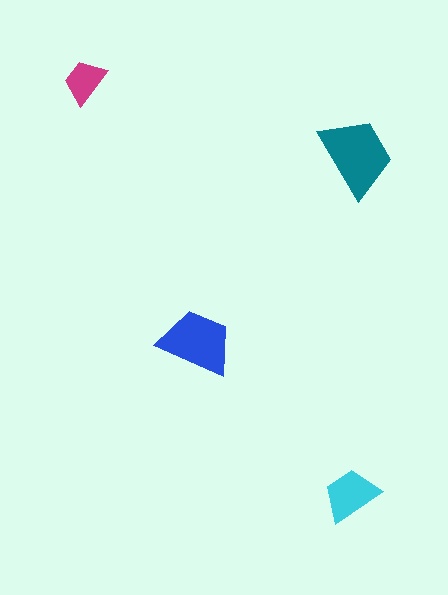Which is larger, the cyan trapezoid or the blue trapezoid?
The blue one.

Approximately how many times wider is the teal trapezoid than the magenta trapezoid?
About 2 times wider.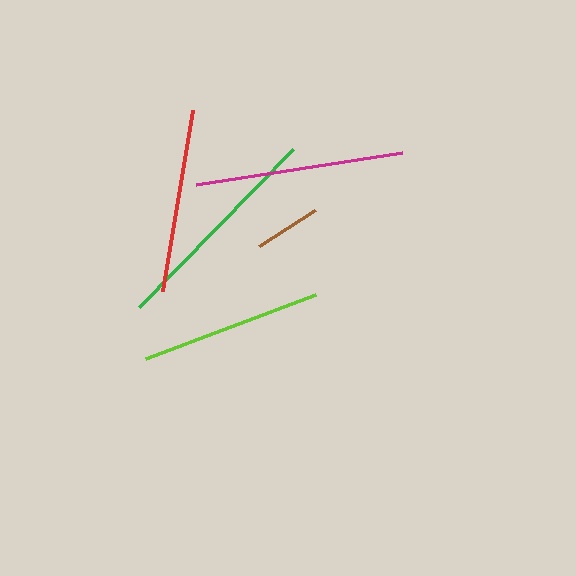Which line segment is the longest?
The green line is the longest at approximately 221 pixels.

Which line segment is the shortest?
The brown line is the shortest at approximately 67 pixels.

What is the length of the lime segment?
The lime segment is approximately 181 pixels long.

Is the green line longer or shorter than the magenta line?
The green line is longer than the magenta line.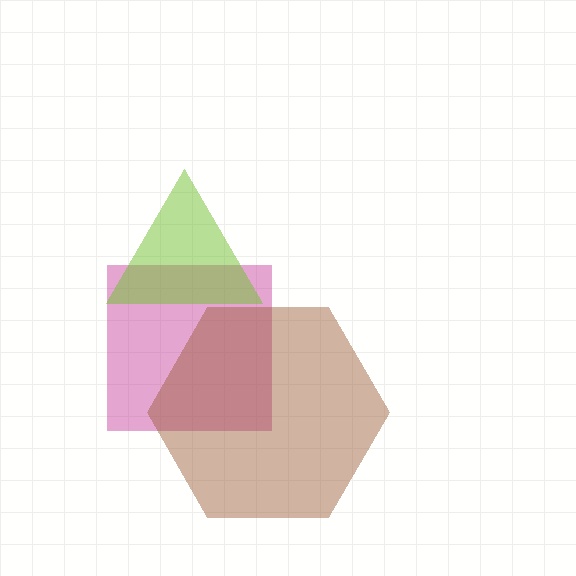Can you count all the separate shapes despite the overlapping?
Yes, there are 3 separate shapes.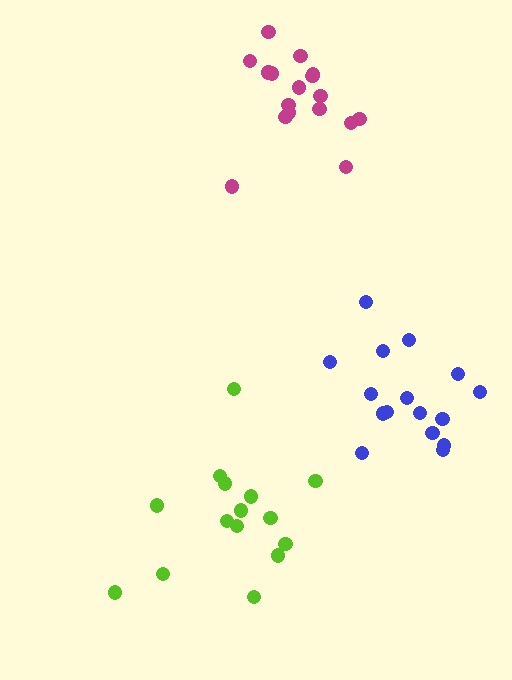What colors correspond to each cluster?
The clusters are colored: magenta, blue, lime.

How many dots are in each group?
Group 1: 17 dots, Group 2: 16 dots, Group 3: 15 dots (48 total).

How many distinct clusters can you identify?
There are 3 distinct clusters.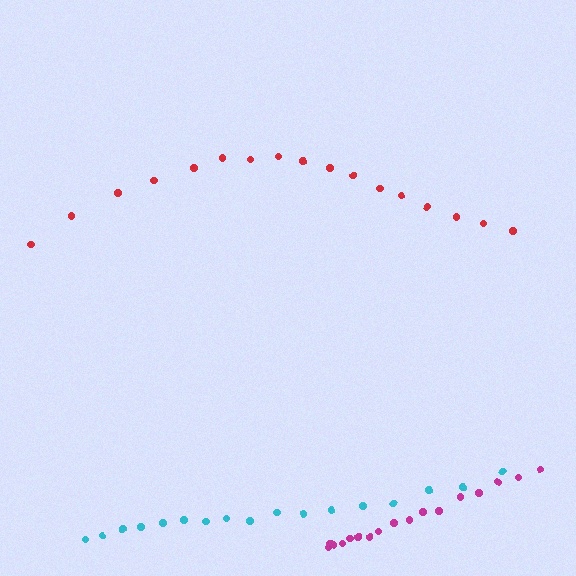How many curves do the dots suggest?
There are 3 distinct paths.